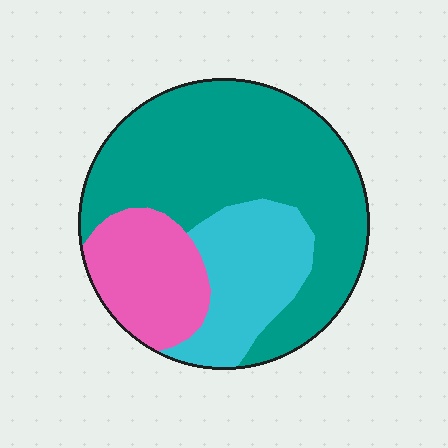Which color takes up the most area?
Teal, at roughly 60%.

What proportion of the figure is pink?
Pink takes up less than a quarter of the figure.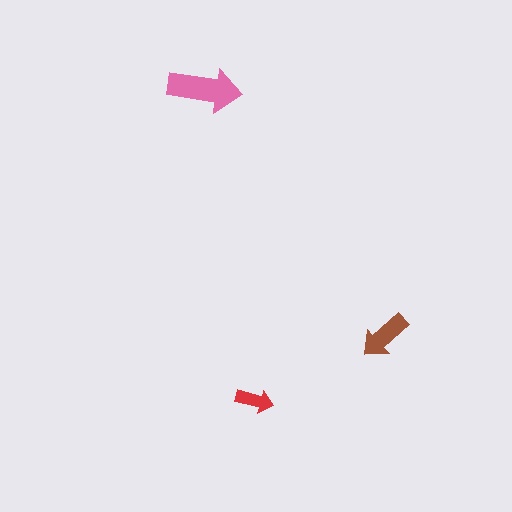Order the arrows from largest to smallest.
the pink one, the brown one, the red one.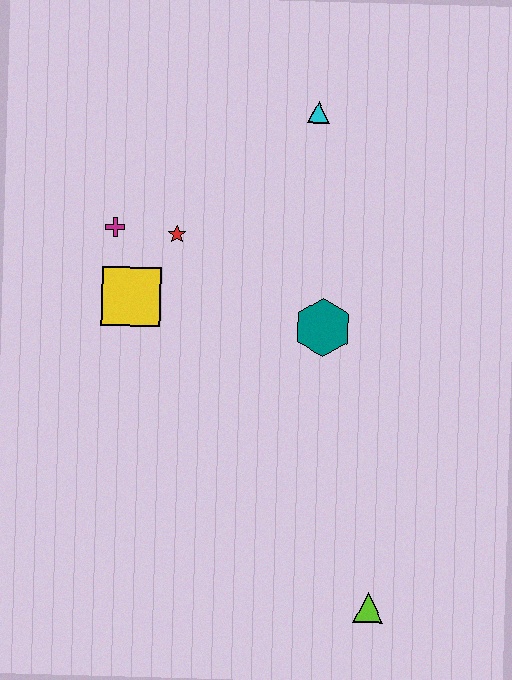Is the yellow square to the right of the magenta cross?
Yes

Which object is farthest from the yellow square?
The lime triangle is farthest from the yellow square.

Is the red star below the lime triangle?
No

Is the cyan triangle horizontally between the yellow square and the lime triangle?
Yes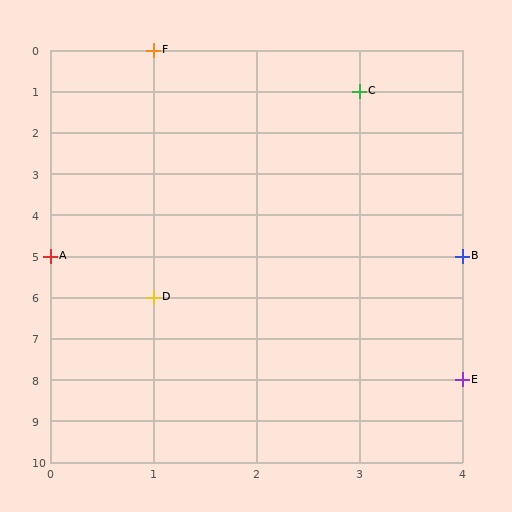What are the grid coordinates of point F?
Point F is at grid coordinates (1, 0).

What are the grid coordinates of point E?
Point E is at grid coordinates (4, 8).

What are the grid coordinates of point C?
Point C is at grid coordinates (3, 1).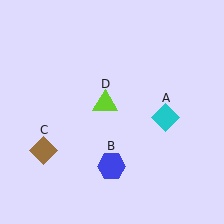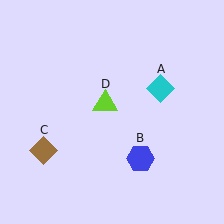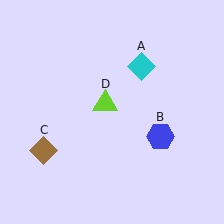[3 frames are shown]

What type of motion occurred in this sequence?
The cyan diamond (object A), blue hexagon (object B) rotated counterclockwise around the center of the scene.